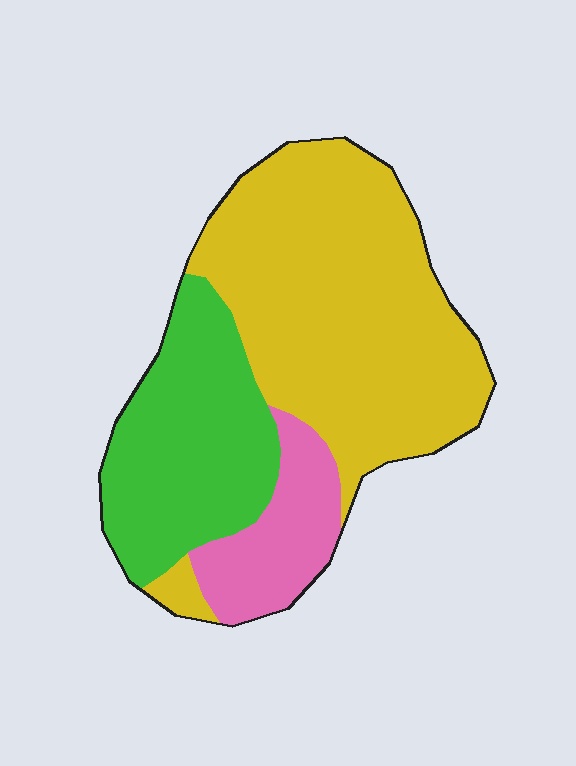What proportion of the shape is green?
Green covers about 30% of the shape.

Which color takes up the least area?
Pink, at roughly 15%.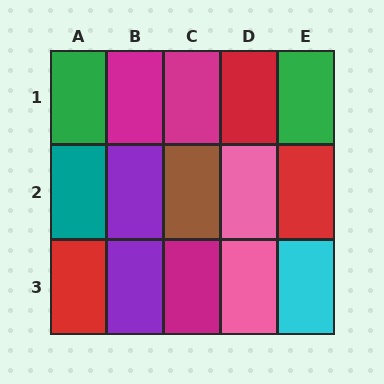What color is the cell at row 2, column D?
Pink.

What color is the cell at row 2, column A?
Teal.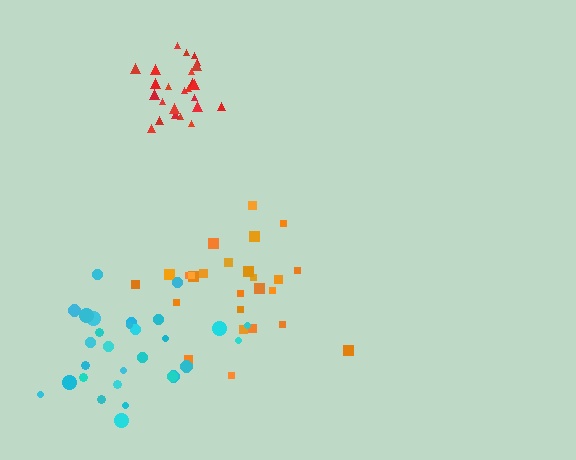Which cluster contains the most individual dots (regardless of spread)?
Cyan (29).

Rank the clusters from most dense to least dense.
red, cyan, orange.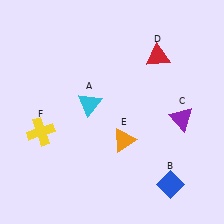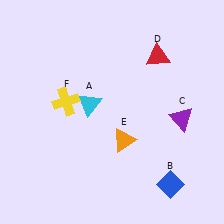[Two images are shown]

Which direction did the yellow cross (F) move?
The yellow cross (F) moved up.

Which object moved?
The yellow cross (F) moved up.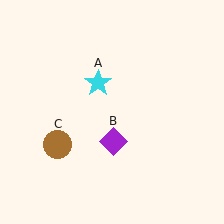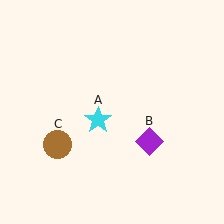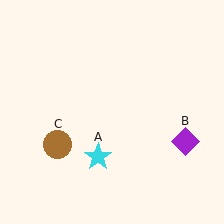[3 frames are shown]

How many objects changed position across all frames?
2 objects changed position: cyan star (object A), purple diamond (object B).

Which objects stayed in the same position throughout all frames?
Brown circle (object C) remained stationary.